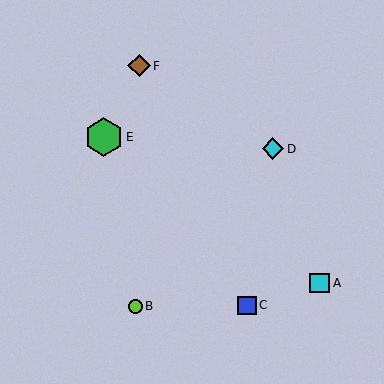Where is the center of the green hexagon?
The center of the green hexagon is at (104, 137).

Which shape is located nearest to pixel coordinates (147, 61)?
The brown diamond (labeled F) at (139, 66) is nearest to that location.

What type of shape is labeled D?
Shape D is a cyan diamond.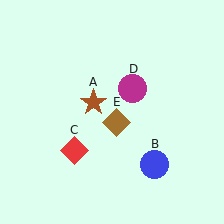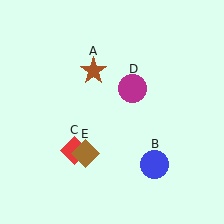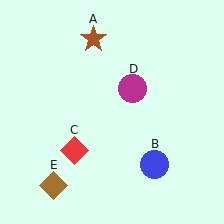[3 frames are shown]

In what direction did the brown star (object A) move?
The brown star (object A) moved up.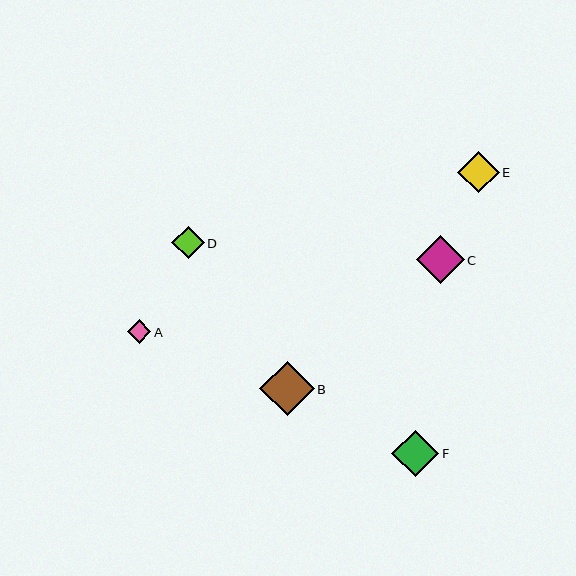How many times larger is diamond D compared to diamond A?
Diamond D is approximately 1.4 times the size of diamond A.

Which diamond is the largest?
Diamond B is the largest with a size of approximately 54 pixels.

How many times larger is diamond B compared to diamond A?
Diamond B is approximately 2.3 times the size of diamond A.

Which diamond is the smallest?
Diamond A is the smallest with a size of approximately 24 pixels.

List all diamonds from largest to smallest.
From largest to smallest: B, C, F, E, D, A.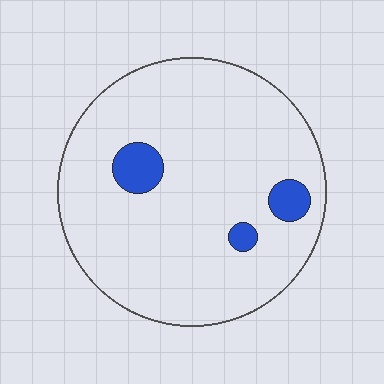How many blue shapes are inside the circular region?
3.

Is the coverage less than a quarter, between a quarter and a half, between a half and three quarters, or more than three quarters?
Less than a quarter.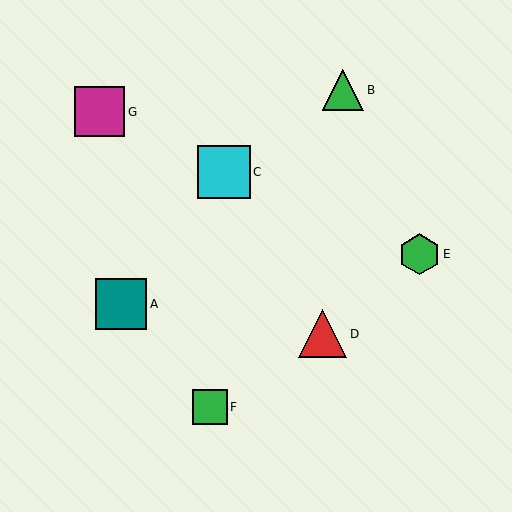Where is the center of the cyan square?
The center of the cyan square is at (224, 172).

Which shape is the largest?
The cyan square (labeled C) is the largest.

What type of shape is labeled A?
Shape A is a teal square.